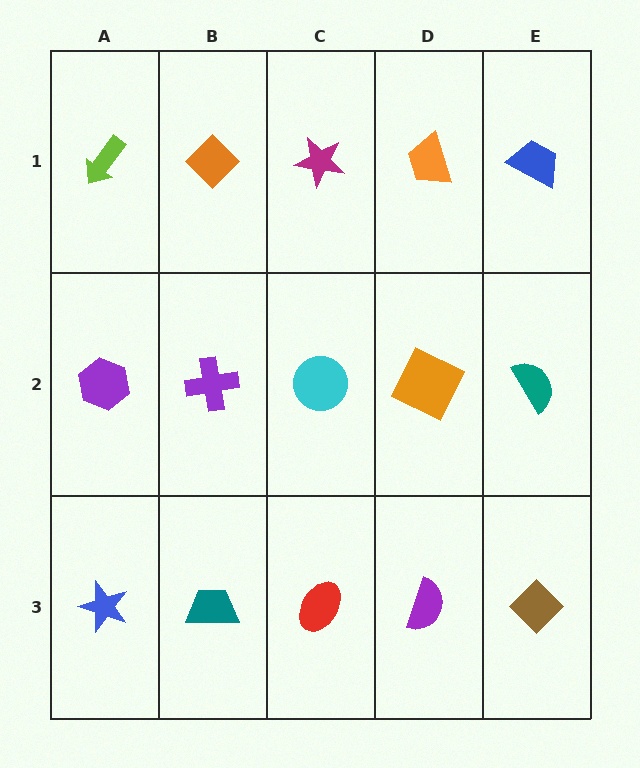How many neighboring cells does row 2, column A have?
3.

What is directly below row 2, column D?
A purple semicircle.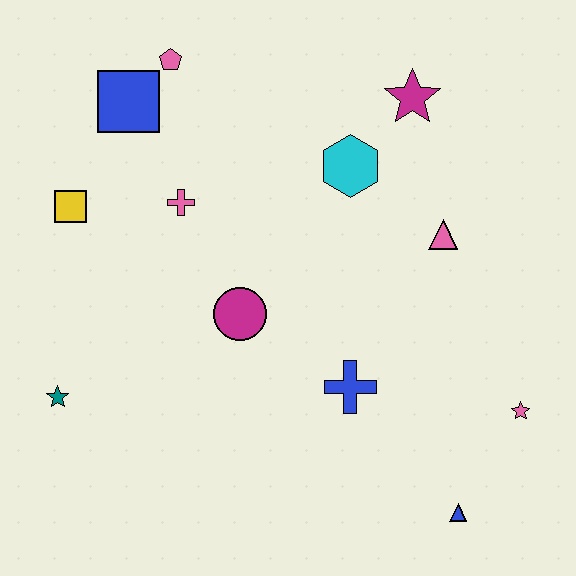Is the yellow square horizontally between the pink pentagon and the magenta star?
No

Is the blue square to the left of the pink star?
Yes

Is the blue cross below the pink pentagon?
Yes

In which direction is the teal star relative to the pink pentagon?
The teal star is below the pink pentagon.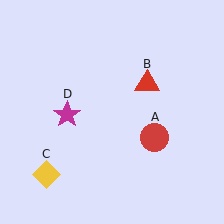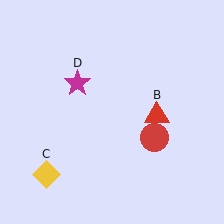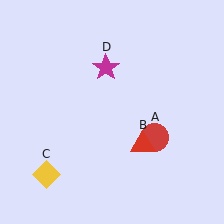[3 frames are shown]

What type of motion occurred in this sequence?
The red triangle (object B), magenta star (object D) rotated clockwise around the center of the scene.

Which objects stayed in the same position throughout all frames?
Red circle (object A) and yellow diamond (object C) remained stationary.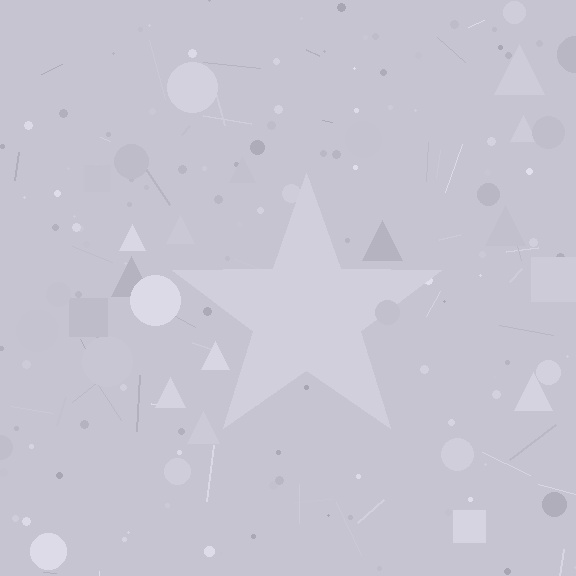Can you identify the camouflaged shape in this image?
The camouflaged shape is a star.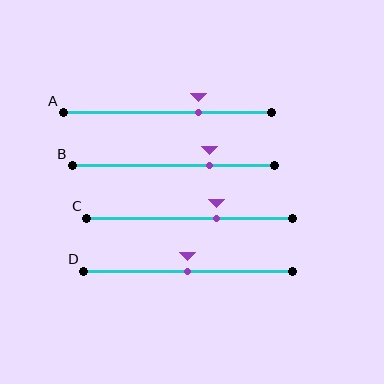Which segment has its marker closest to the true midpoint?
Segment D has its marker closest to the true midpoint.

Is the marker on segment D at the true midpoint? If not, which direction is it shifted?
Yes, the marker on segment D is at the true midpoint.